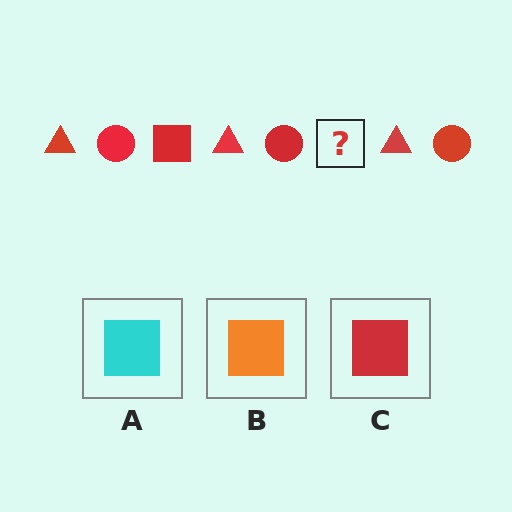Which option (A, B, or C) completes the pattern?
C.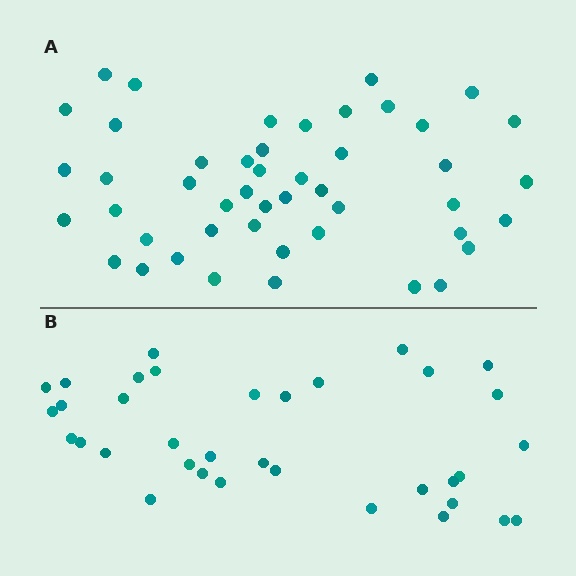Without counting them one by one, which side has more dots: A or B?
Region A (the top region) has more dots.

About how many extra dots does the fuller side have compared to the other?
Region A has roughly 12 or so more dots than region B.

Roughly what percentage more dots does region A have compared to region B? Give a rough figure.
About 35% more.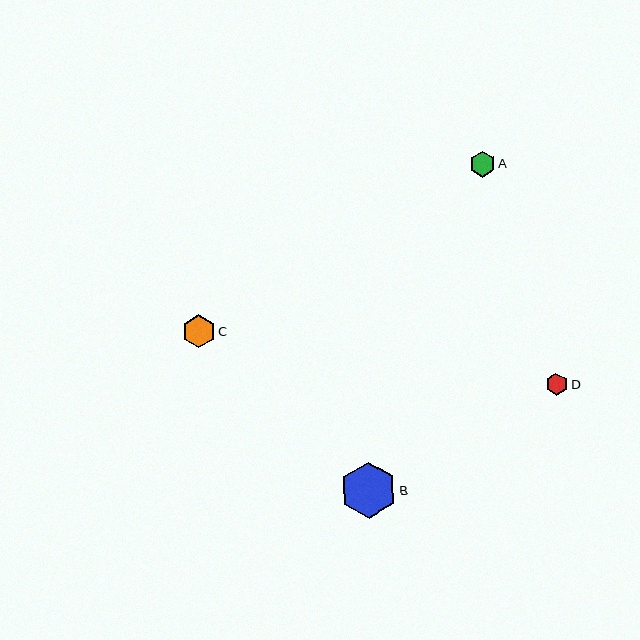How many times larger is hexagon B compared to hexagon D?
Hexagon B is approximately 2.6 times the size of hexagon D.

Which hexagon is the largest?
Hexagon B is the largest with a size of approximately 56 pixels.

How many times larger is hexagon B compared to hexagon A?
Hexagon B is approximately 2.2 times the size of hexagon A.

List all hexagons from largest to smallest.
From largest to smallest: B, C, A, D.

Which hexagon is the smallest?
Hexagon D is the smallest with a size of approximately 22 pixels.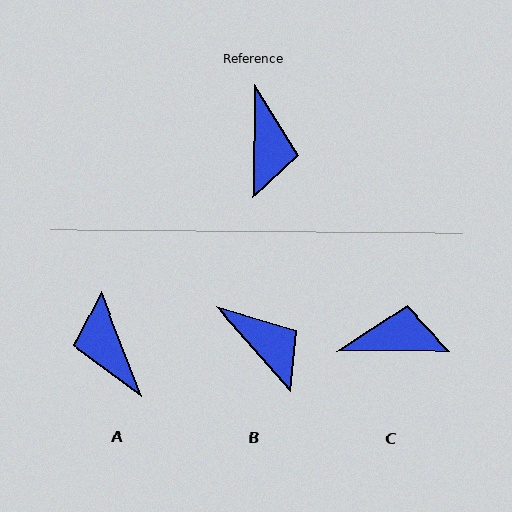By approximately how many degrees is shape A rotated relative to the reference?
Approximately 158 degrees clockwise.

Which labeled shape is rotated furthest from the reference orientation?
A, about 158 degrees away.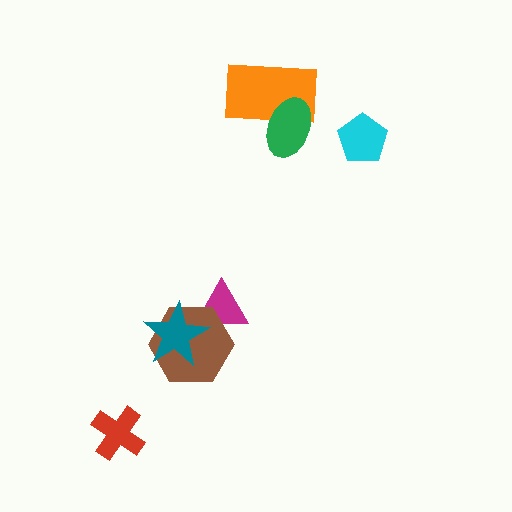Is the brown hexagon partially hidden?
Yes, it is partially covered by another shape.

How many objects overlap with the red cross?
0 objects overlap with the red cross.